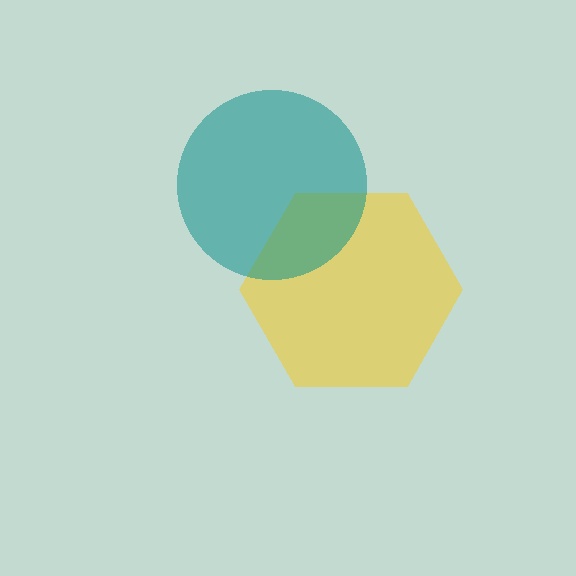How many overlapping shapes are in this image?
There are 2 overlapping shapes in the image.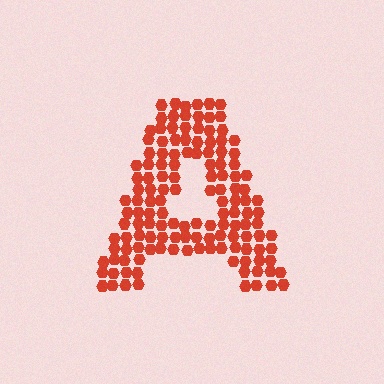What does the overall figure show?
The overall figure shows the letter A.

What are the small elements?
The small elements are hexagons.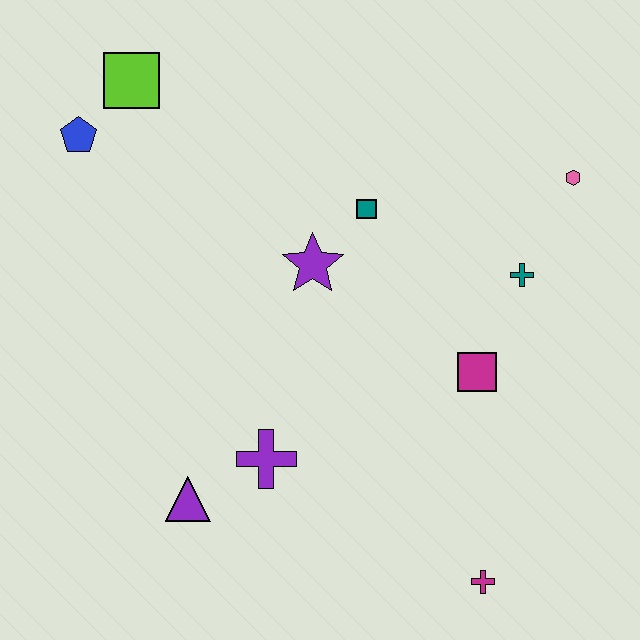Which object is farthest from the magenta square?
The blue pentagon is farthest from the magenta square.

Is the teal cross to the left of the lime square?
No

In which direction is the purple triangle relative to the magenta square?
The purple triangle is to the left of the magenta square.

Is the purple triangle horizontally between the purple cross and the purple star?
No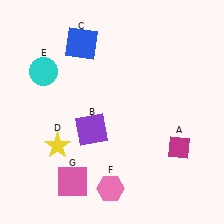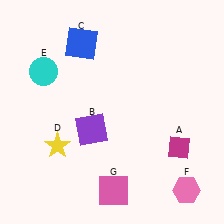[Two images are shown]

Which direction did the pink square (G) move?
The pink square (G) moved right.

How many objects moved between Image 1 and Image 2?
2 objects moved between the two images.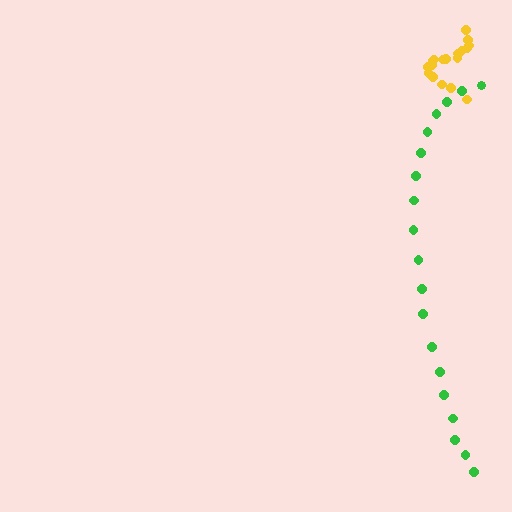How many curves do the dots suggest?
There are 2 distinct paths.